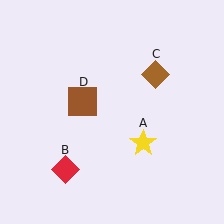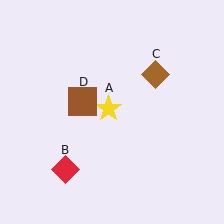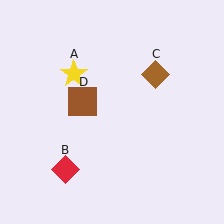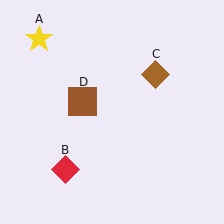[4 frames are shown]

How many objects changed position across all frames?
1 object changed position: yellow star (object A).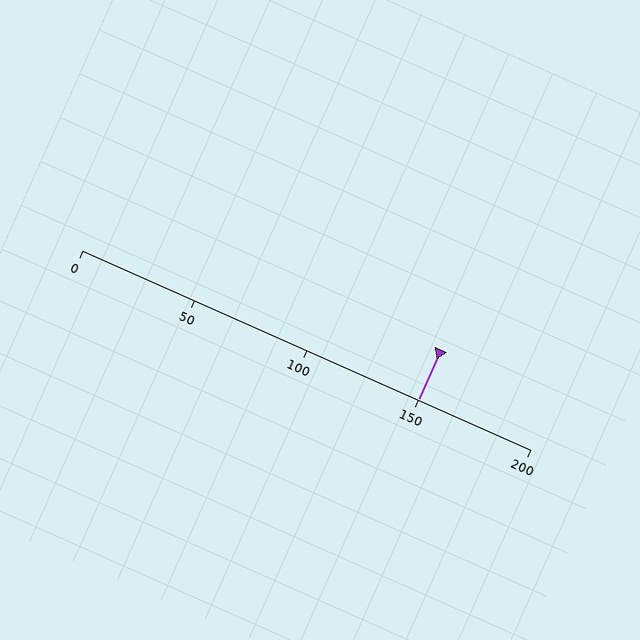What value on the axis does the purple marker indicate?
The marker indicates approximately 150.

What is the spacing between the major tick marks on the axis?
The major ticks are spaced 50 apart.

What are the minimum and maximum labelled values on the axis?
The axis runs from 0 to 200.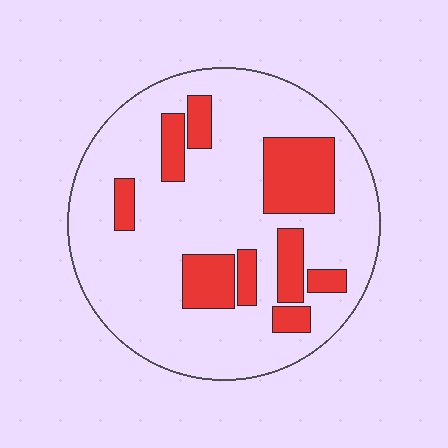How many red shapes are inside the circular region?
9.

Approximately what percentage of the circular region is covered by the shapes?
Approximately 25%.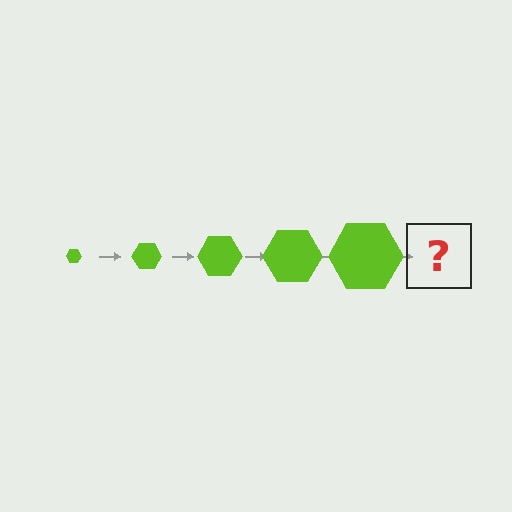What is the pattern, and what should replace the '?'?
The pattern is that the hexagon gets progressively larger each step. The '?' should be a lime hexagon, larger than the previous one.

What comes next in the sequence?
The next element should be a lime hexagon, larger than the previous one.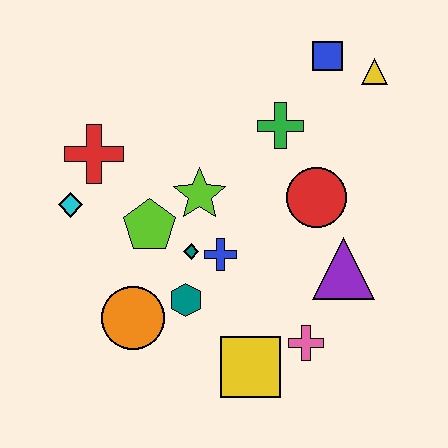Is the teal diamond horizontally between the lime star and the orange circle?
Yes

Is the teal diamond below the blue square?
Yes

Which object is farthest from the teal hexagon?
The yellow triangle is farthest from the teal hexagon.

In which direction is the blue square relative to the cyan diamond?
The blue square is to the right of the cyan diamond.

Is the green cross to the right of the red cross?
Yes